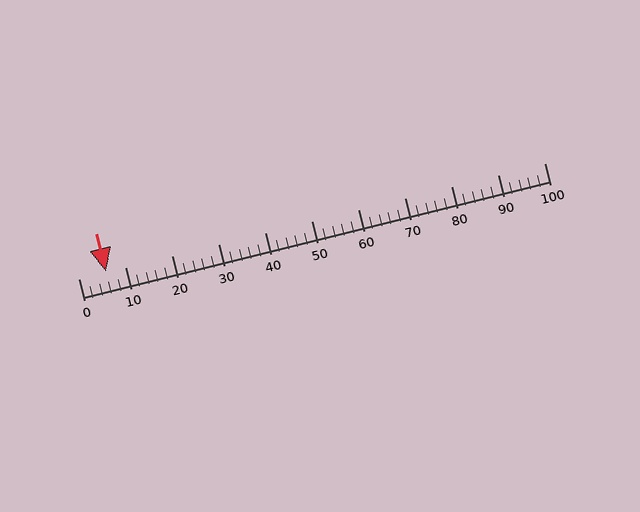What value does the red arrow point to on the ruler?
The red arrow points to approximately 6.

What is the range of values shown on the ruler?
The ruler shows values from 0 to 100.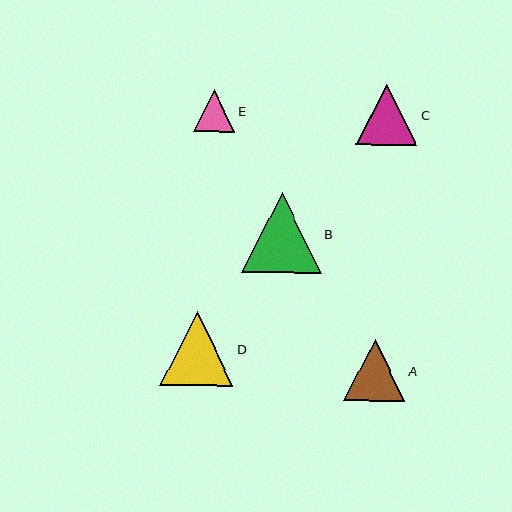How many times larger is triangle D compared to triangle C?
Triangle D is approximately 1.2 times the size of triangle C.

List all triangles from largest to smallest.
From largest to smallest: B, D, A, C, E.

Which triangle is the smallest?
Triangle E is the smallest with a size of approximately 42 pixels.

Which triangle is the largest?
Triangle B is the largest with a size of approximately 79 pixels.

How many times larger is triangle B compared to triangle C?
Triangle B is approximately 1.3 times the size of triangle C.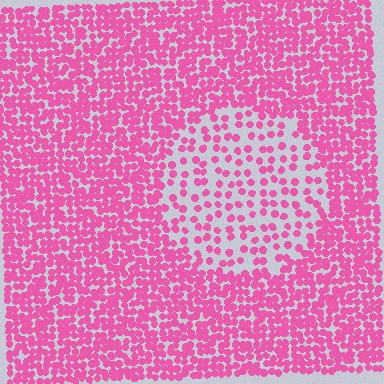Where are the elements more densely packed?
The elements are more densely packed outside the circle boundary.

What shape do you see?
I see a circle.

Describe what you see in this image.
The image contains small pink elements arranged at two different densities. A circle-shaped region is visible where the elements are less densely packed than the surrounding area.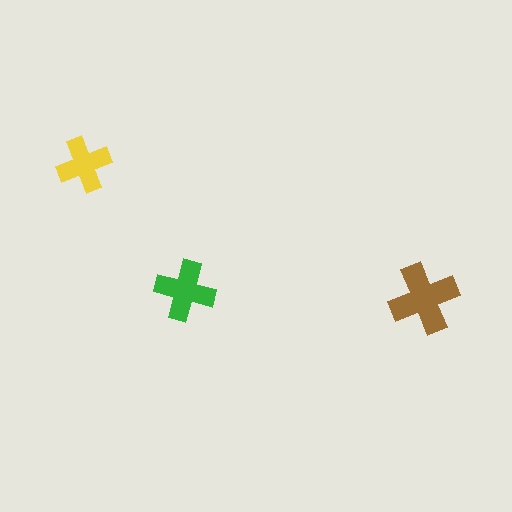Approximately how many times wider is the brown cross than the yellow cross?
About 1.5 times wider.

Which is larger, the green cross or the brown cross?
The brown one.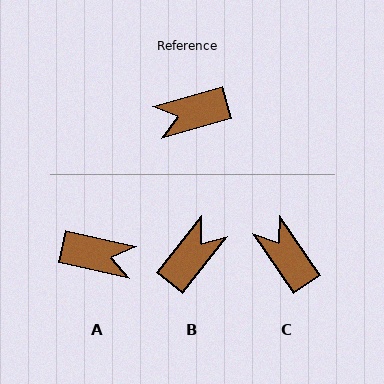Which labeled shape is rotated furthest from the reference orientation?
A, about 151 degrees away.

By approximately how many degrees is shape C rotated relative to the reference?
Approximately 72 degrees clockwise.